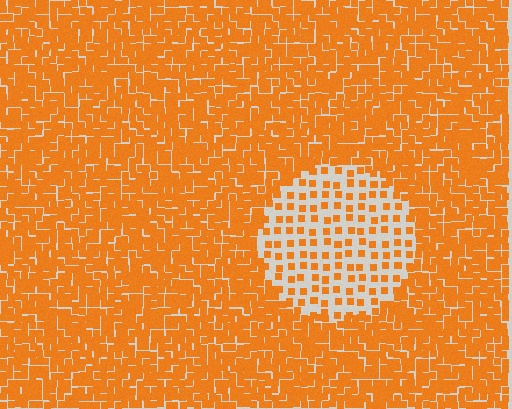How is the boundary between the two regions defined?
The boundary is defined by a change in element density (approximately 2.7x ratio). All elements are the same color, size, and shape.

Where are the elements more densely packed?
The elements are more densely packed outside the circle boundary.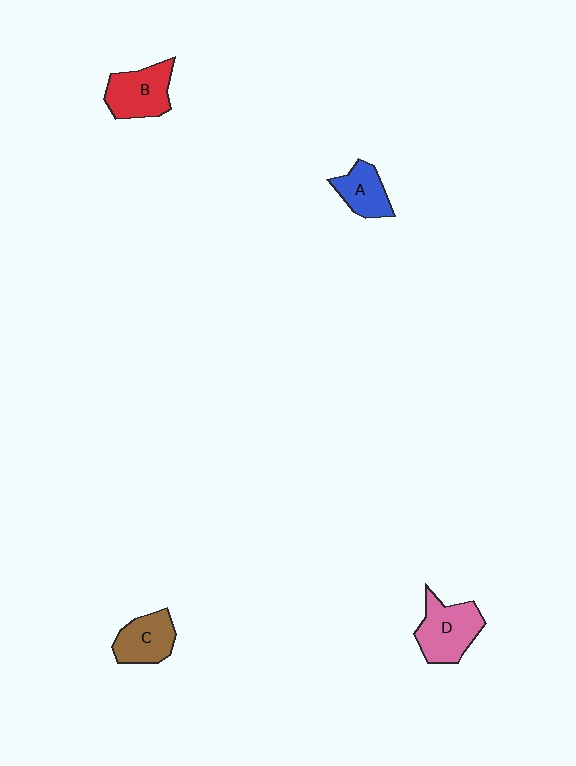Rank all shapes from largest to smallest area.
From largest to smallest: D (pink), B (red), C (brown), A (blue).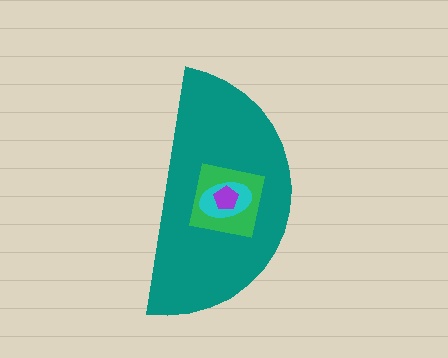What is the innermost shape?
The purple pentagon.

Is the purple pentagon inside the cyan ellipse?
Yes.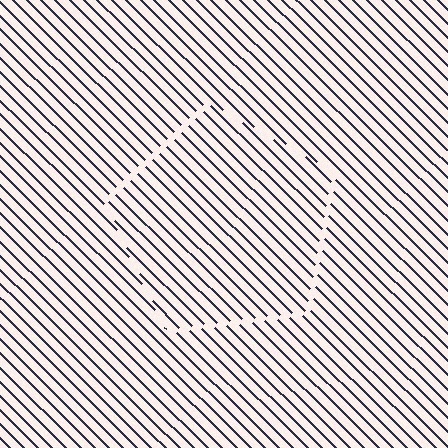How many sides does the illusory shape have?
5 sides — the line-ends trace a pentagon.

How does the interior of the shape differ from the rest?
The interior of the shape contains the same grating, shifted by half a period — the contour is defined by the phase discontinuity where line-ends from the inner and outer gratings abut.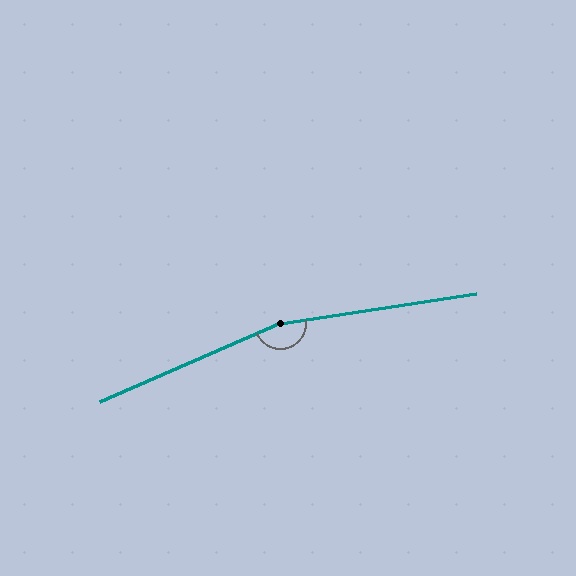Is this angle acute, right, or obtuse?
It is obtuse.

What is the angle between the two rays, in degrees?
Approximately 165 degrees.